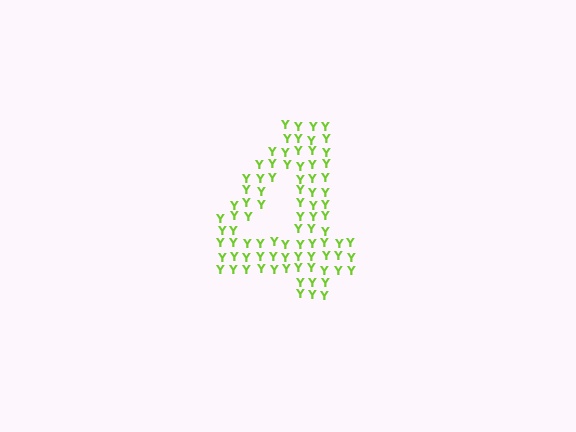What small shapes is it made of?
It is made of small letter Y's.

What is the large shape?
The large shape is the digit 4.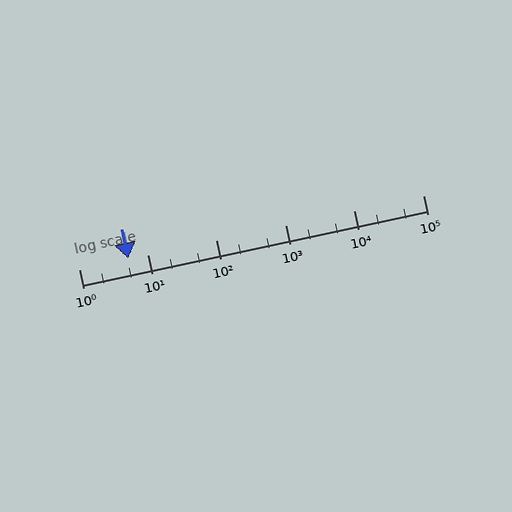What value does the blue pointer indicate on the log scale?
The pointer indicates approximately 5.3.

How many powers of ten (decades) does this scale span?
The scale spans 5 decades, from 1 to 100000.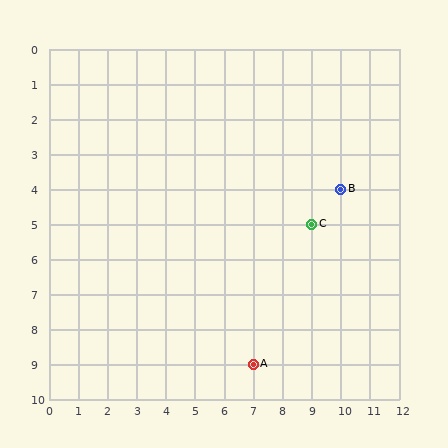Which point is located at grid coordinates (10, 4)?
Point B is at (10, 4).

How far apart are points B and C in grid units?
Points B and C are 1 column and 1 row apart (about 1.4 grid units diagonally).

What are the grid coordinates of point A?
Point A is at grid coordinates (7, 9).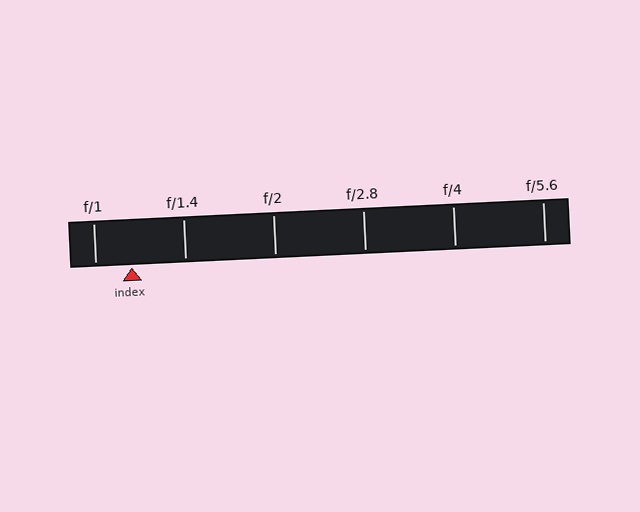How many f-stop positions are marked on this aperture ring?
There are 6 f-stop positions marked.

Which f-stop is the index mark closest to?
The index mark is closest to f/1.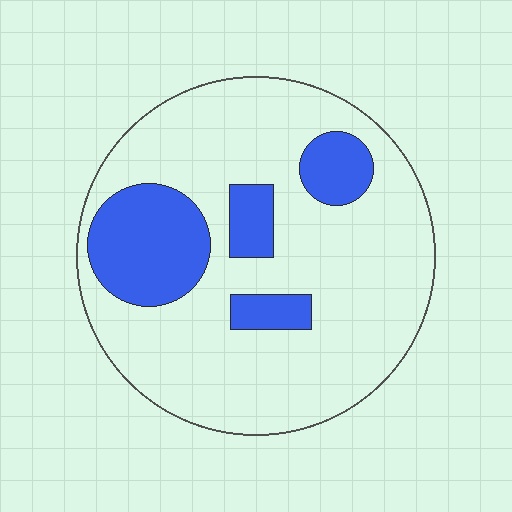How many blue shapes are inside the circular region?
4.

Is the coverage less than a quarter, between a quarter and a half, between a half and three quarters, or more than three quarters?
Less than a quarter.